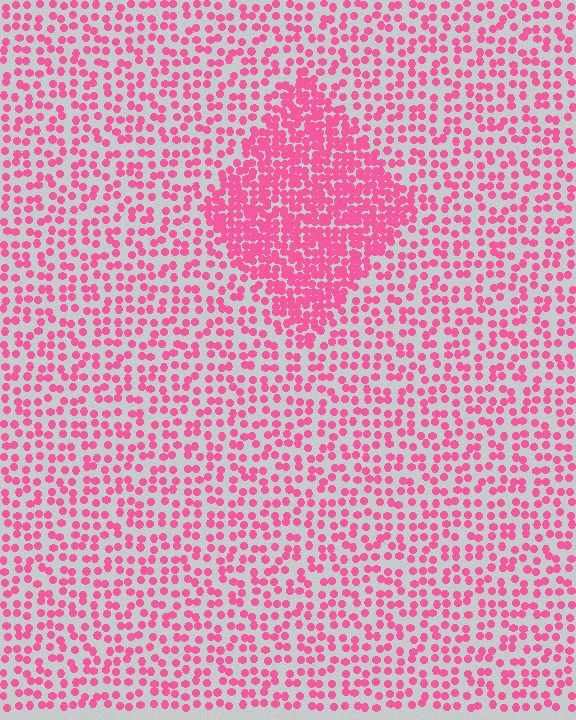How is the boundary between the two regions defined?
The boundary is defined by a change in element density (approximately 2.2x ratio). All elements are the same color, size, and shape.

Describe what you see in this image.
The image contains small pink elements arranged at two different densities. A diamond-shaped region is visible where the elements are more densely packed than the surrounding area.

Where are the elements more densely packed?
The elements are more densely packed inside the diamond boundary.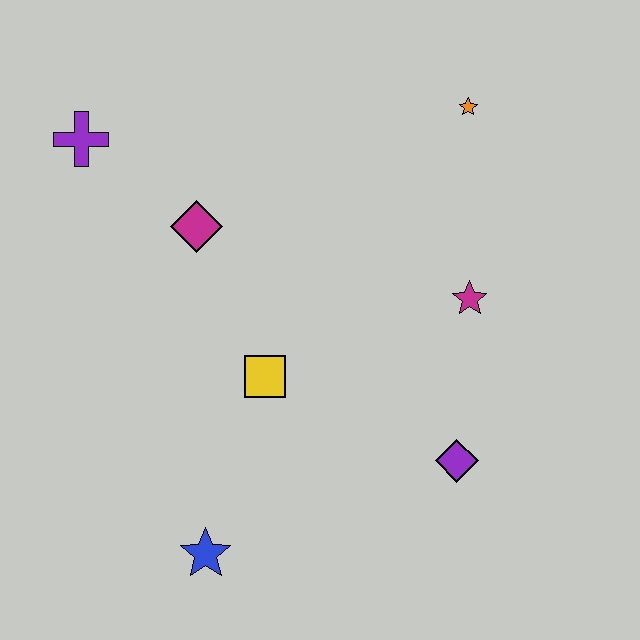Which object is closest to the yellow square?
The magenta diamond is closest to the yellow square.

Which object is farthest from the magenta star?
The purple cross is farthest from the magenta star.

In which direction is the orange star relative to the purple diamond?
The orange star is above the purple diamond.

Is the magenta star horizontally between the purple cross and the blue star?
No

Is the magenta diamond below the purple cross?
Yes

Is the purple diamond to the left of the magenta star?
Yes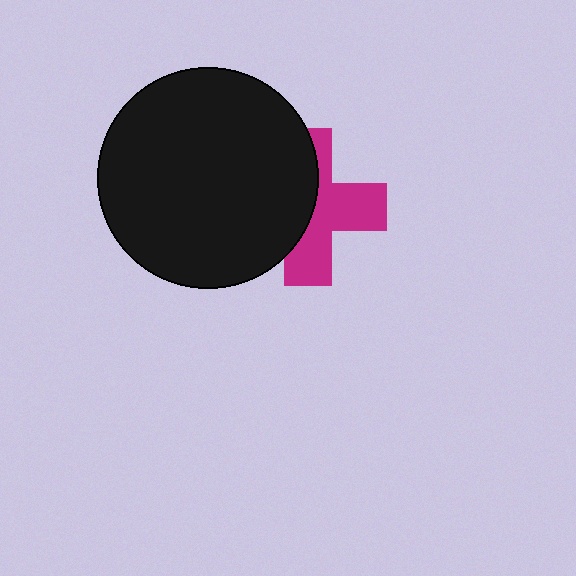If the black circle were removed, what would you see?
You would see the complete magenta cross.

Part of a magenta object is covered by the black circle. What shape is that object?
It is a cross.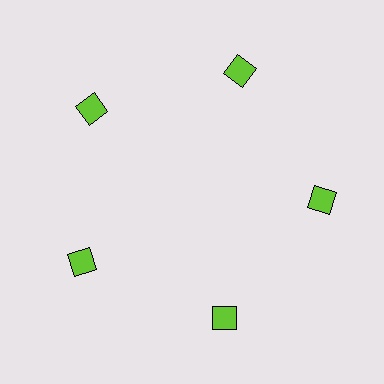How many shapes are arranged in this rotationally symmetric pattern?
There are 5 shapes, arranged in 5 groups of 1.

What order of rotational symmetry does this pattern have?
This pattern has 5-fold rotational symmetry.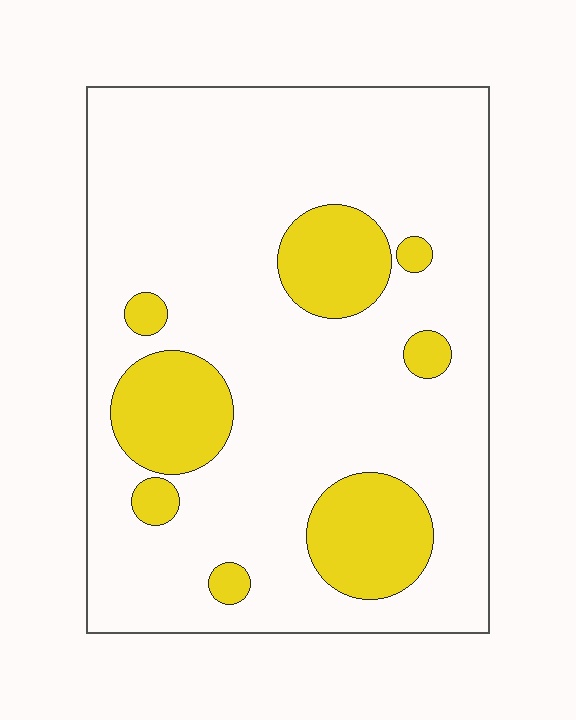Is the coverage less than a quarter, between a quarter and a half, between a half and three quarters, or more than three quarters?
Less than a quarter.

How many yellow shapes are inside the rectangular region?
8.